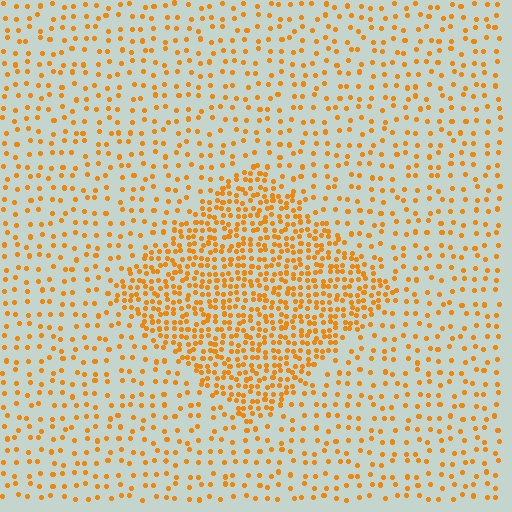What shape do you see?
I see a diamond.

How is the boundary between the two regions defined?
The boundary is defined by a change in element density (approximately 2.6x ratio). All elements are the same color, size, and shape.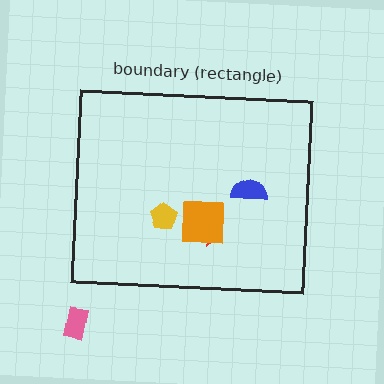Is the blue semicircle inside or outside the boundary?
Inside.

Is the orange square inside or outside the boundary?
Inside.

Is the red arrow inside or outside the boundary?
Inside.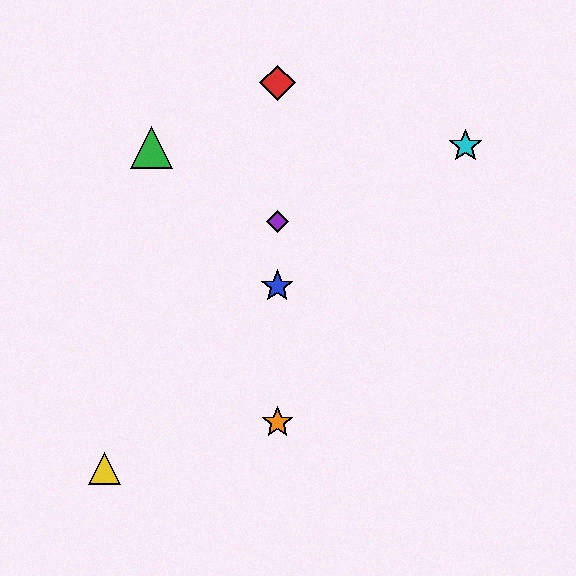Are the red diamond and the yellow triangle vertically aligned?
No, the red diamond is at x≈277 and the yellow triangle is at x≈104.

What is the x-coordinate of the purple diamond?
The purple diamond is at x≈277.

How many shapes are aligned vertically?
4 shapes (the red diamond, the blue star, the purple diamond, the orange star) are aligned vertically.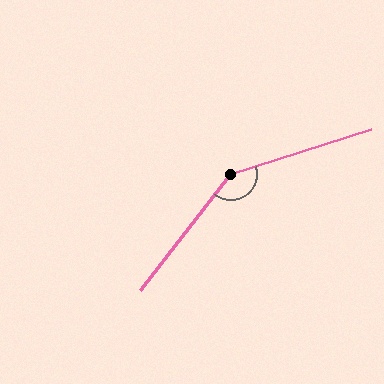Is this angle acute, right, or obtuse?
It is obtuse.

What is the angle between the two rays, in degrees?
Approximately 145 degrees.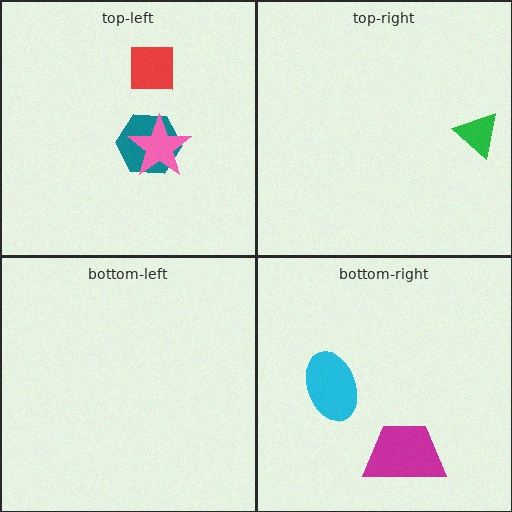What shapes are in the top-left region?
The teal hexagon, the pink star, the red square.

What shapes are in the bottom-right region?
The magenta trapezoid, the cyan ellipse.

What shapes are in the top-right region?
The green triangle.